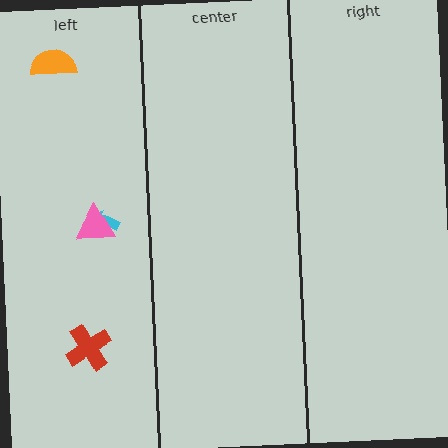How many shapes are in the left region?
4.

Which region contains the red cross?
The left region.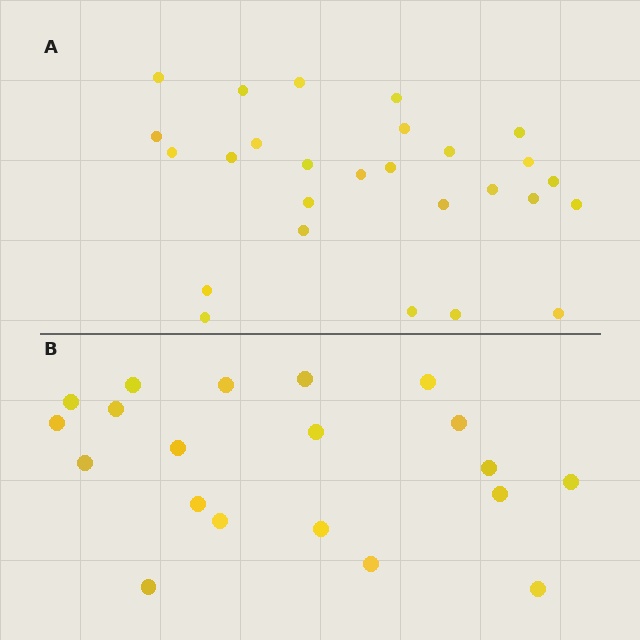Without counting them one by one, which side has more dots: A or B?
Region A (the top region) has more dots.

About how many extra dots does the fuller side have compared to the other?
Region A has roughly 8 or so more dots than region B.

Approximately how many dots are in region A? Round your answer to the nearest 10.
About 30 dots. (The exact count is 27, which rounds to 30.)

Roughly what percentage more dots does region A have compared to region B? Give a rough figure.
About 35% more.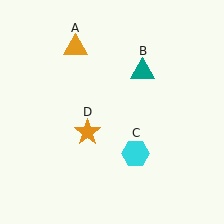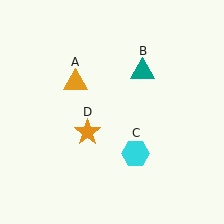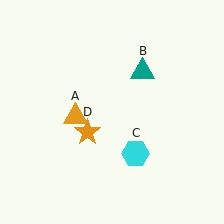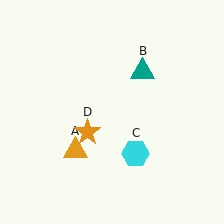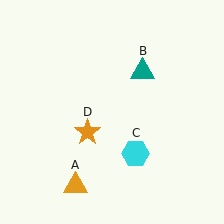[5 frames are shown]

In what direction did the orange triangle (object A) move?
The orange triangle (object A) moved down.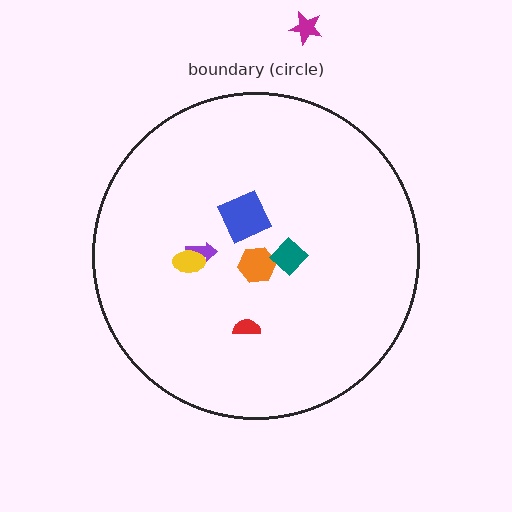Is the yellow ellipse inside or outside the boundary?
Inside.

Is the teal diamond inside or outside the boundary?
Inside.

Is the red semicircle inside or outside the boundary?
Inside.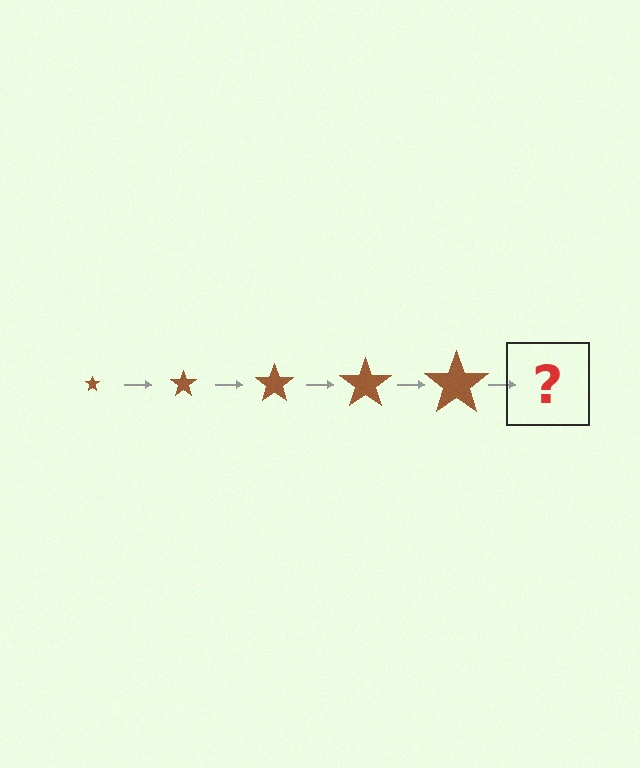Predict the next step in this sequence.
The next step is a brown star, larger than the previous one.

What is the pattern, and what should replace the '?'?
The pattern is that the star gets progressively larger each step. The '?' should be a brown star, larger than the previous one.